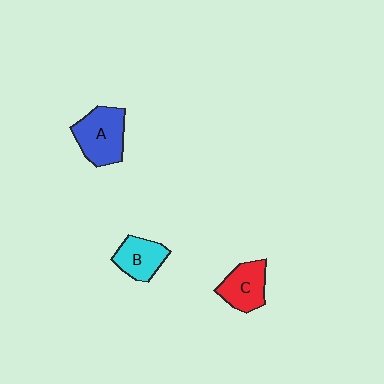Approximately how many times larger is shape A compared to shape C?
Approximately 1.3 times.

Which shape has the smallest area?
Shape B (cyan).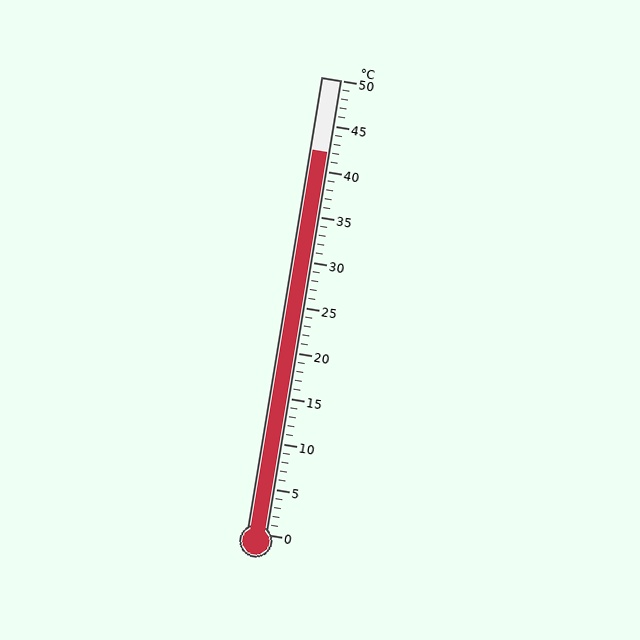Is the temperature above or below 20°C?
The temperature is above 20°C.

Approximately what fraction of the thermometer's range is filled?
The thermometer is filled to approximately 85% of its range.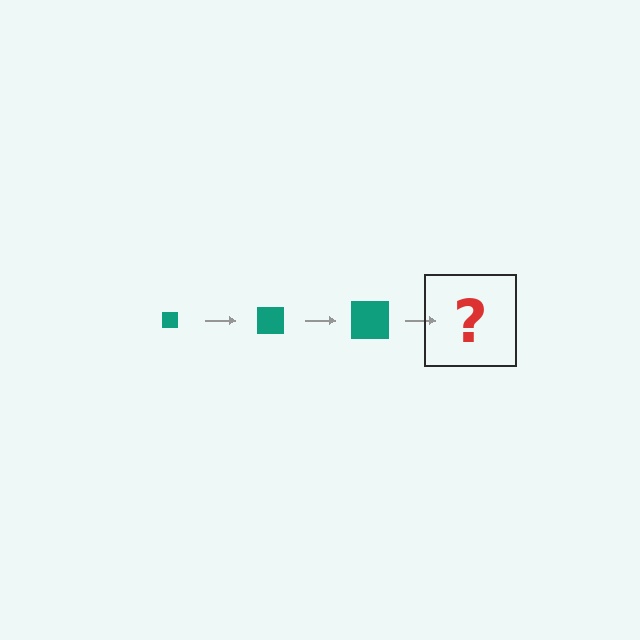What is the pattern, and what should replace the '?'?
The pattern is that the square gets progressively larger each step. The '?' should be a teal square, larger than the previous one.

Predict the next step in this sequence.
The next step is a teal square, larger than the previous one.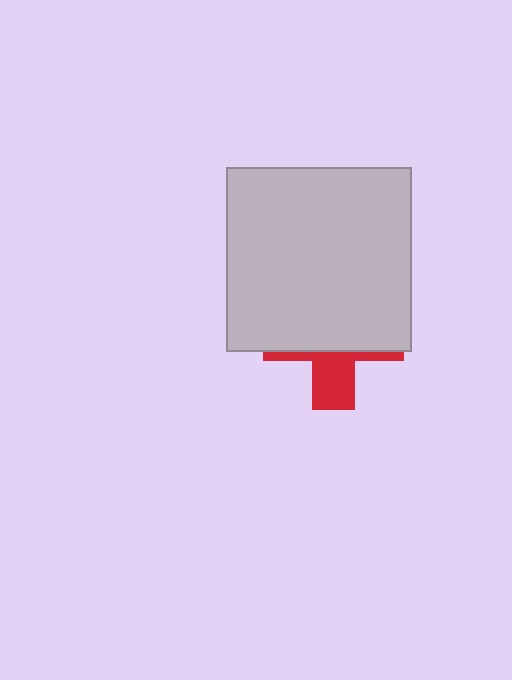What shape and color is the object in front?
The object in front is a light gray square.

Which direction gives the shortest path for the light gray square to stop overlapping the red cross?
Moving up gives the shortest separation.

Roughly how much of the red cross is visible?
A small part of it is visible (roughly 34%).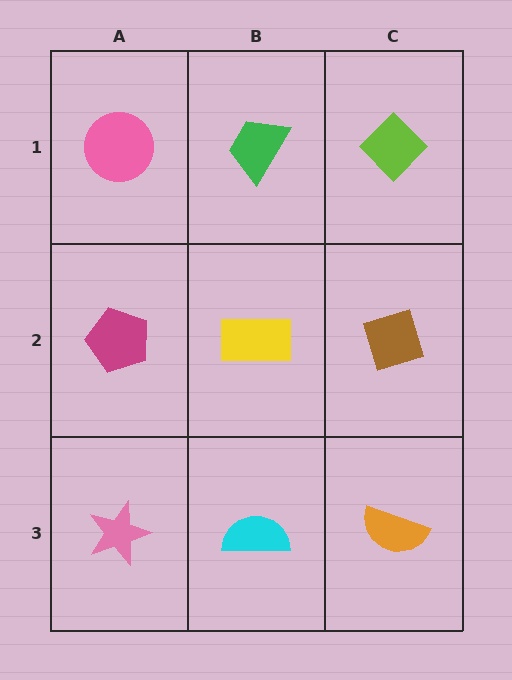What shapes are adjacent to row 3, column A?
A magenta pentagon (row 2, column A), a cyan semicircle (row 3, column B).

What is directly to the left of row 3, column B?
A pink star.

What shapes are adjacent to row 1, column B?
A yellow rectangle (row 2, column B), a pink circle (row 1, column A), a lime diamond (row 1, column C).